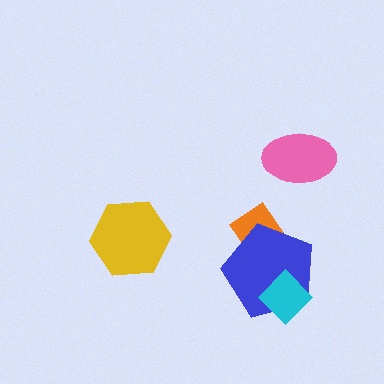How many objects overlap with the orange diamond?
1 object overlaps with the orange diamond.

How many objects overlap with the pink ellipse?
0 objects overlap with the pink ellipse.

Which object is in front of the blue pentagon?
The cyan diamond is in front of the blue pentagon.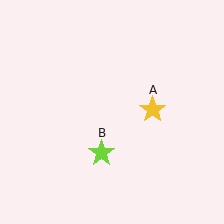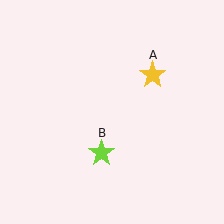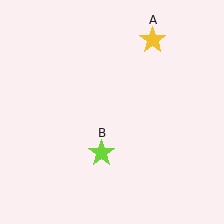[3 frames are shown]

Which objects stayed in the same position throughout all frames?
Lime star (object B) remained stationary.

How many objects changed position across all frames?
1 object changed position: yellow star (object A).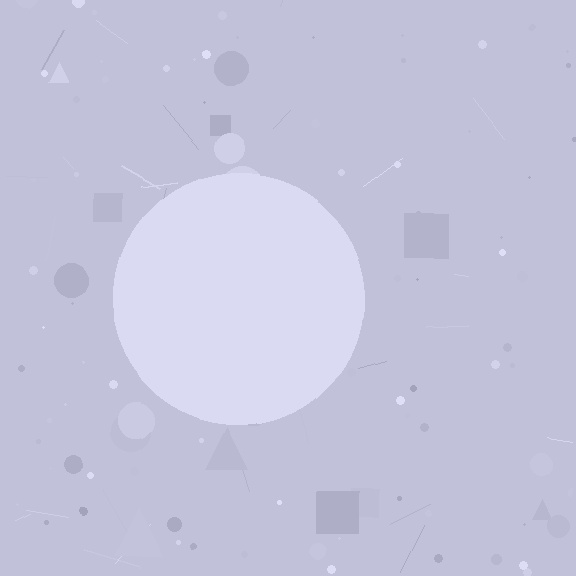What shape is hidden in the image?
A circle is hidden in the image.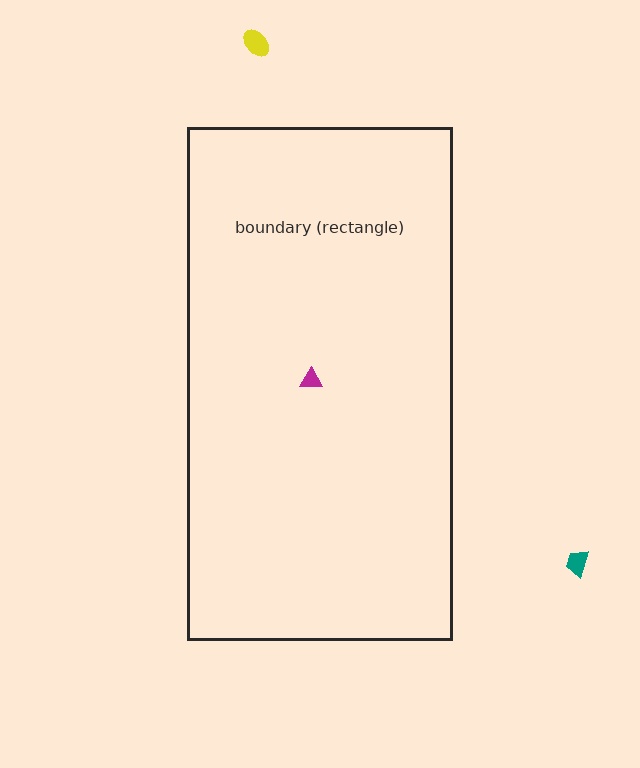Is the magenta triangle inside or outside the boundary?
Inside.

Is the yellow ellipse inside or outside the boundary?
Outside.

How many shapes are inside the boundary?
1 inside, 2 outside.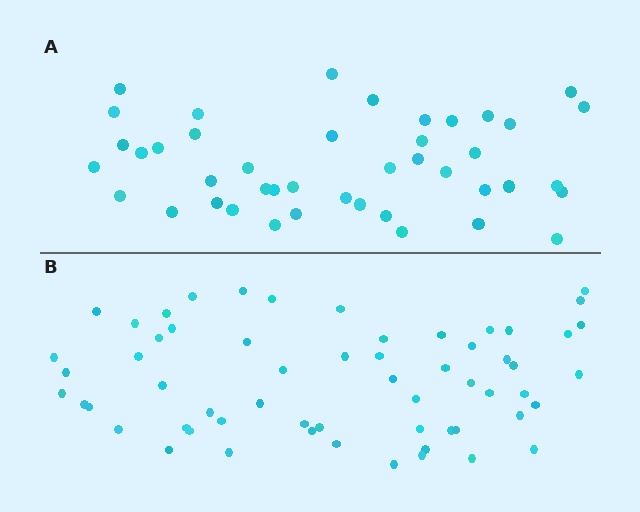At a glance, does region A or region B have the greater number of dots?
Region B (the bottom region) has more dots.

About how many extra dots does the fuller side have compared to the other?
Region B has approximately 15 more dots than region A.